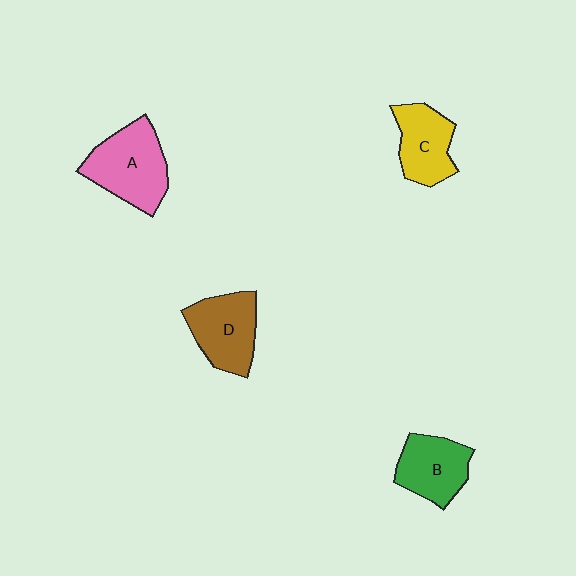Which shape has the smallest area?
Shape C (yellow).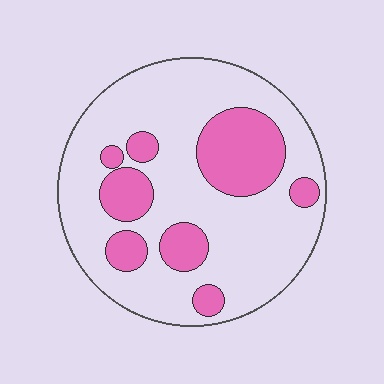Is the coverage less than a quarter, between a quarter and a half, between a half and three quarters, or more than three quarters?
Between a quarter and a half.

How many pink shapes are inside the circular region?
8.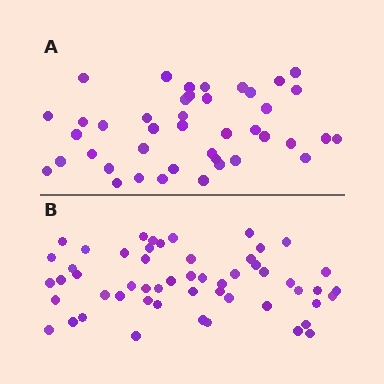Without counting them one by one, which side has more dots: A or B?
Region B (the bottom region) has more dots.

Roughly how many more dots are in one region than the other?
Region B has roughly 12 or so more dots than region A.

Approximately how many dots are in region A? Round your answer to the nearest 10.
About 40 dots. (The exact count is 42, which rounds to 40.)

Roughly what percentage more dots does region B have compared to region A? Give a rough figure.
About 30% more.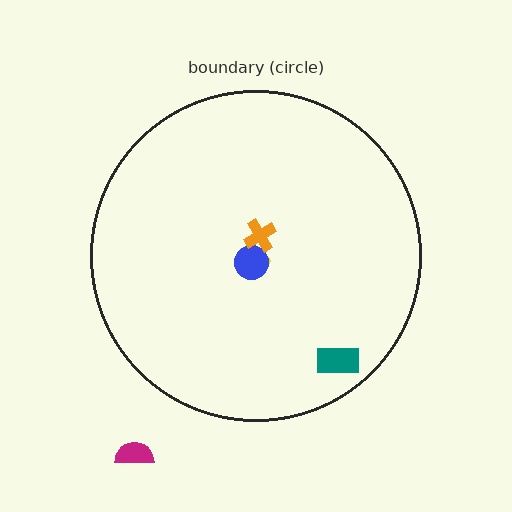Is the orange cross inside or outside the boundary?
Inside.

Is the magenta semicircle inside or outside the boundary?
Outside.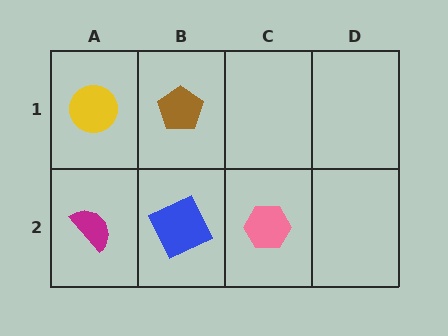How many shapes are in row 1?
2 shapes.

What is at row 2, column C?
A pink hexagon.